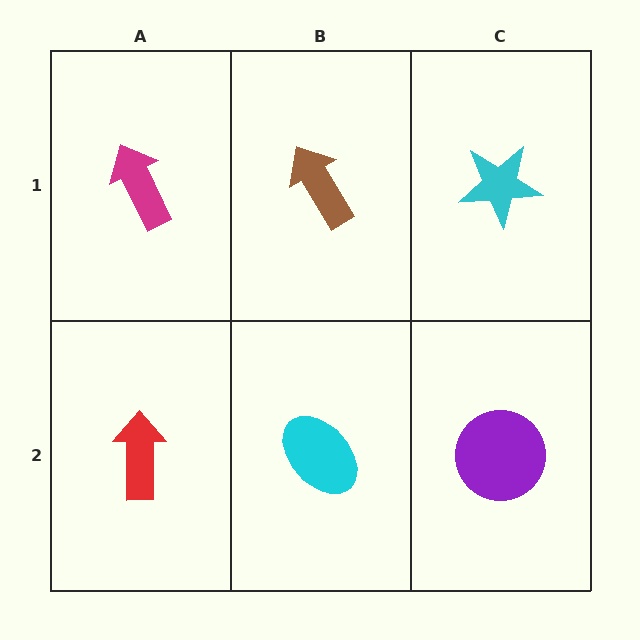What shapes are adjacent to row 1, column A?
A red arrow (row 2, column A), a brown arrow (row 1, column B).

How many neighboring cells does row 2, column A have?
2.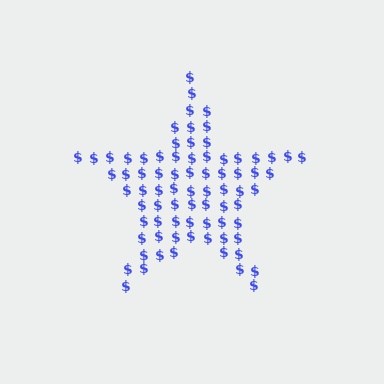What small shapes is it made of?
It is made of small dollar signs.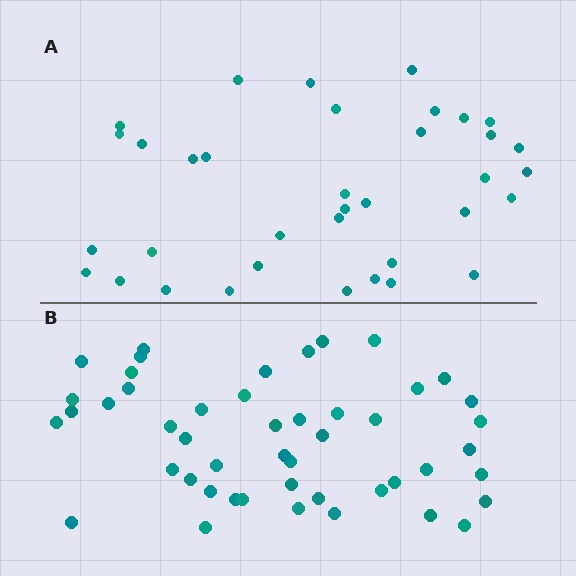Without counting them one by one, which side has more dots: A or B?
Region B (the bottom region) has more dots.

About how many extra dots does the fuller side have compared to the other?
Region B has roughly 12 or so more dots than region A.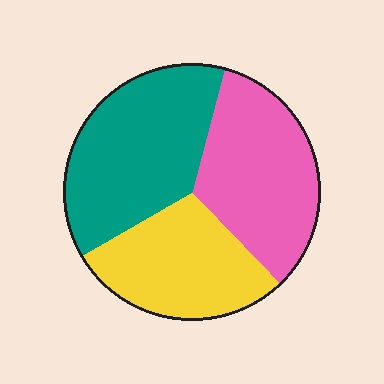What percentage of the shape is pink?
Pink covers about 35% of the shape.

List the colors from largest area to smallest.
From largest to smallest: teal, pink, yellow.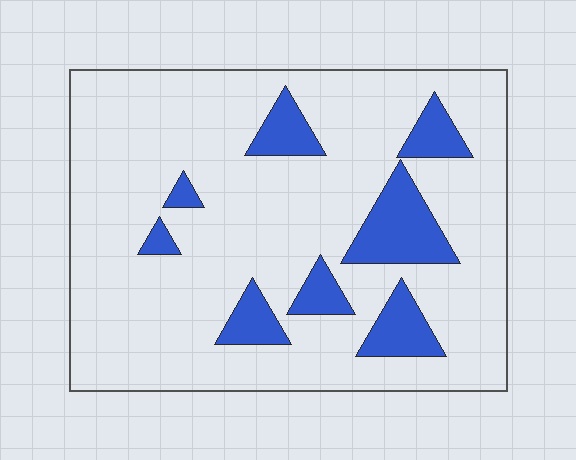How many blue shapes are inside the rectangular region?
8.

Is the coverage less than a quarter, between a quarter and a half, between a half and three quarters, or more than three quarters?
Less than a quarter.